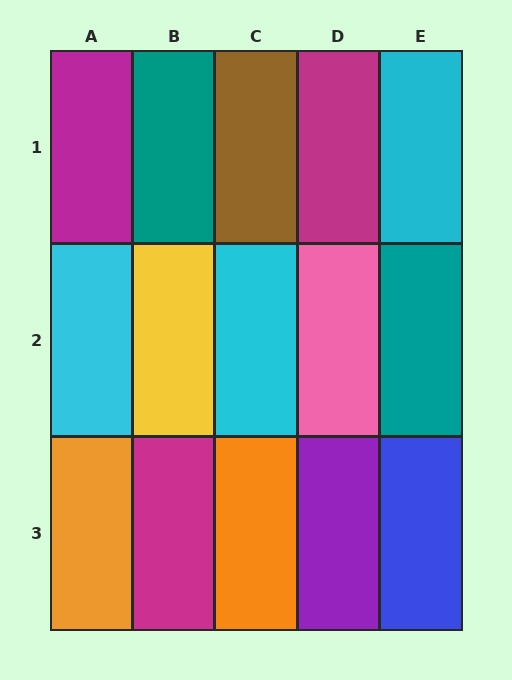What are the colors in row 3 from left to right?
Orange, magenta, orange, purple, blue.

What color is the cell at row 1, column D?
Magenta.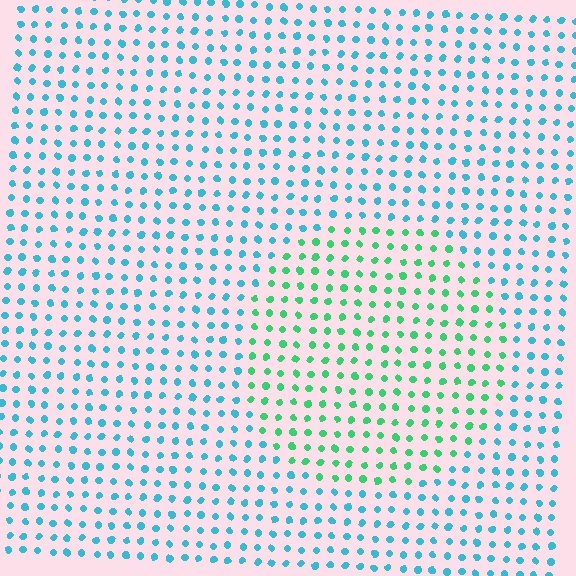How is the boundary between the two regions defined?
The boundary is defined purely by a slight shift in hue (about 46 degrees). Spacing, size, and orientation are identical on both sides.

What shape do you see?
I see a circle.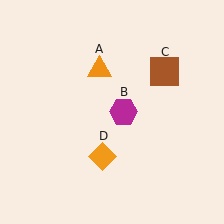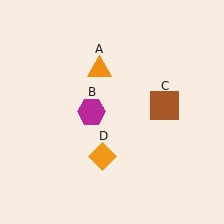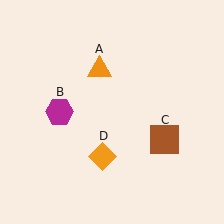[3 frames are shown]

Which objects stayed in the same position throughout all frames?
Orange triangle (object A) and orange diamond (object D) remained stationary.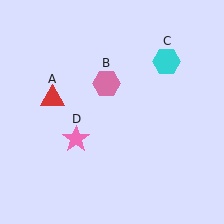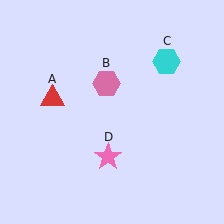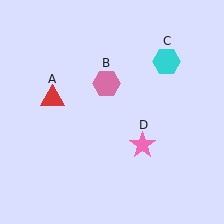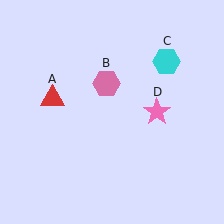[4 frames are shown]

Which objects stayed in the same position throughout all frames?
Red triangle (object A) and pink hexagon (object B) and cyan hexagon (object C) remained stationary.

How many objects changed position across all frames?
1 object changed position: pink star (object D).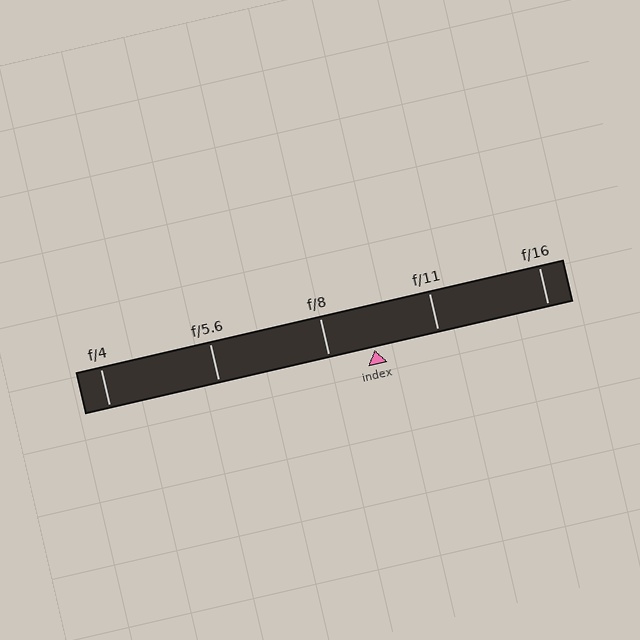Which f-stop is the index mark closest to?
The index mark is closest to f/8.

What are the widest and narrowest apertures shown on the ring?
The widest aperture shown is f/4 and the narrowest is f/16.